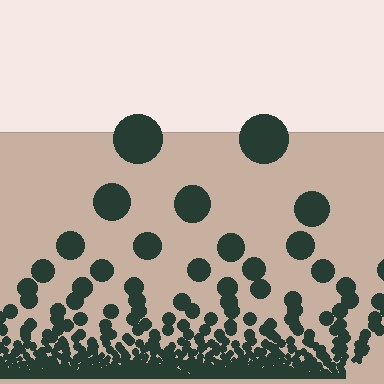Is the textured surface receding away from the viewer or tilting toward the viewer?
The surface appears to tilt toward the viewer. Texture elements get larger and sparser toward the top.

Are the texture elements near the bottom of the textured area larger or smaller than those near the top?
Smaller. The gradient is inverted — elements near the bottom are smaller and denser.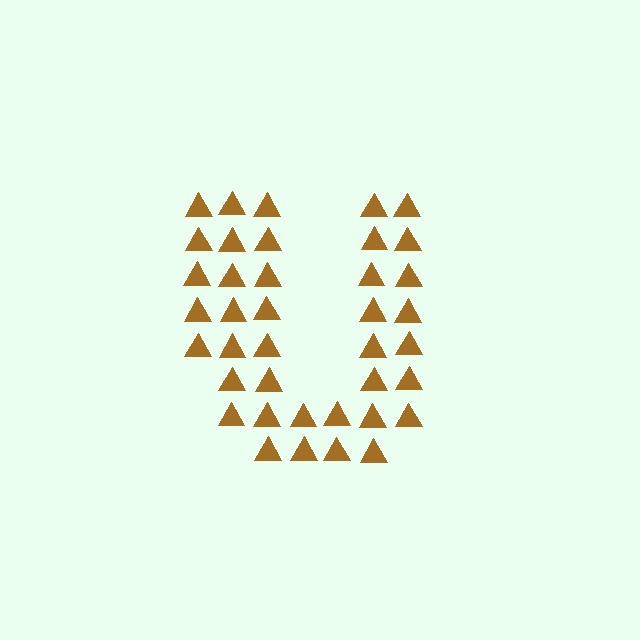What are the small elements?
The small elements are triangles.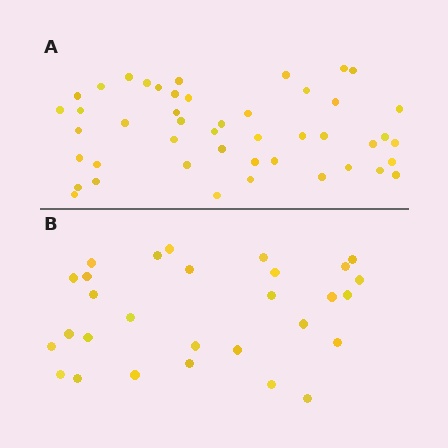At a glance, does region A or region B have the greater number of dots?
Region A (the top region) has more dots.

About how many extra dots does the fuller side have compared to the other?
Region A has approximately 15 more dots than region B.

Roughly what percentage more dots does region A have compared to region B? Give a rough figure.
About 60% more.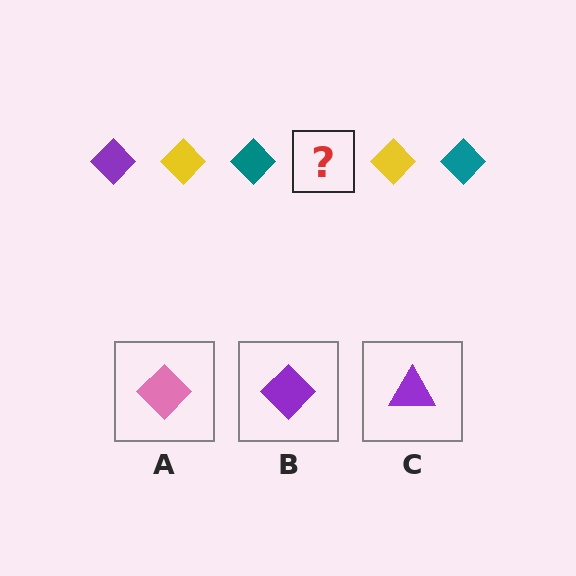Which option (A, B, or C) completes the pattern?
B.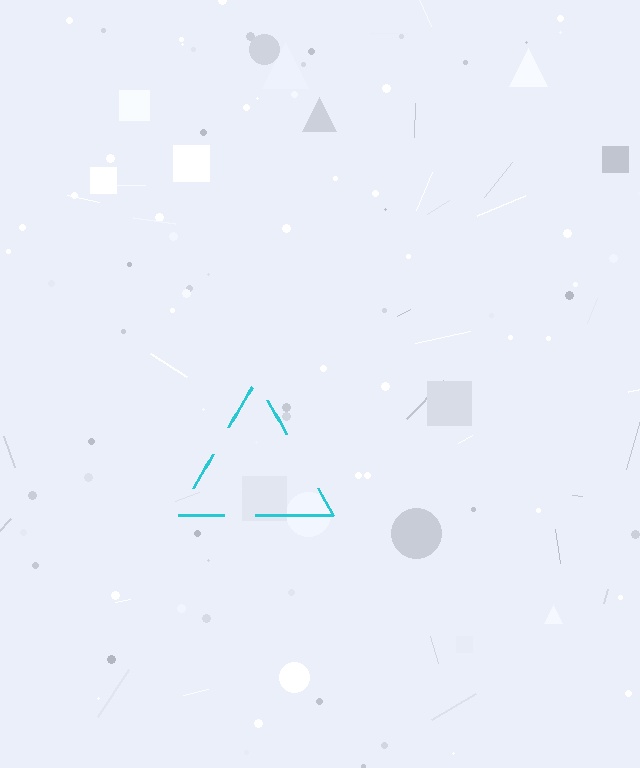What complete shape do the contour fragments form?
The contour fragments form a triangle.